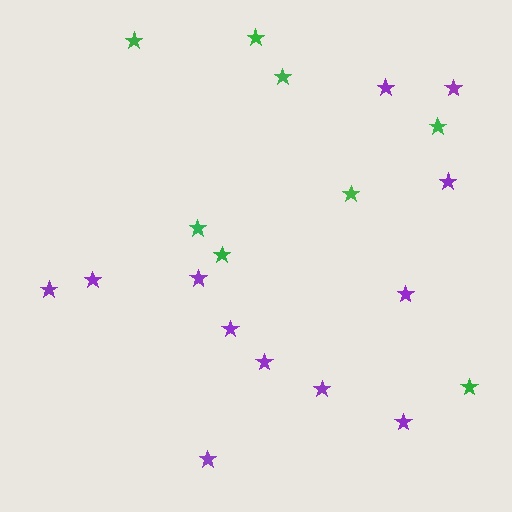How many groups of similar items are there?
There are 2 groups: one group of purple stars (12) and one group of green stars (8).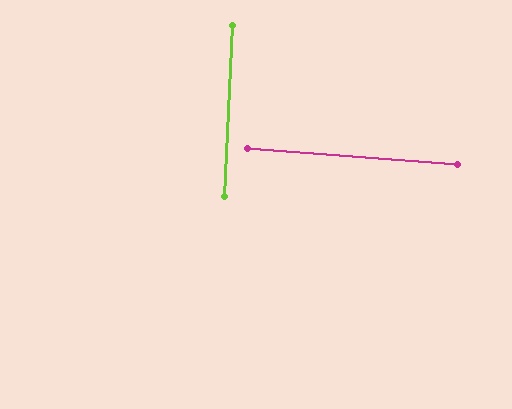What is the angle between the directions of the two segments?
Approximately 88 degrees.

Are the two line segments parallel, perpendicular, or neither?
Perpendicular — they meet at approximately 88°.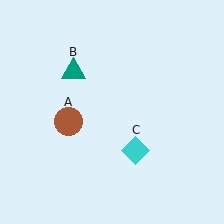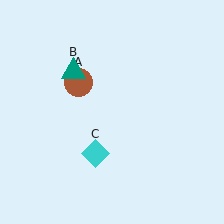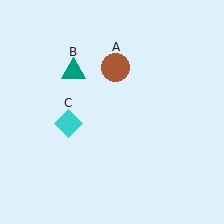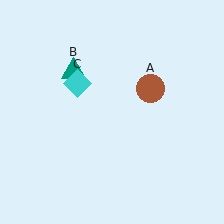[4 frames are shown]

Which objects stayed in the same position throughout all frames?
Teal triangle (object B) remained stationary.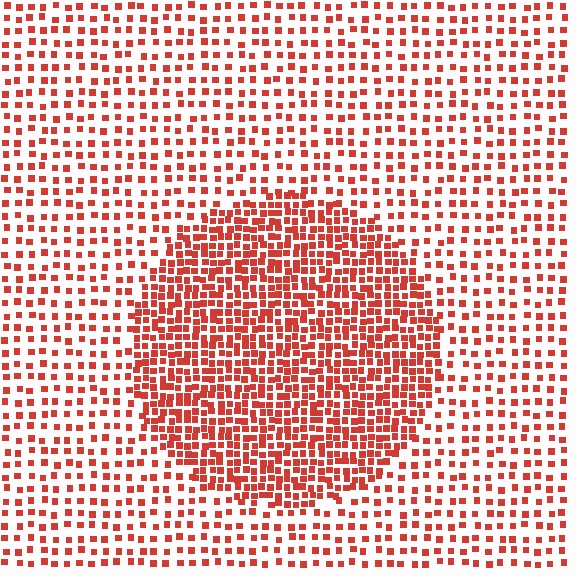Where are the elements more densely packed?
The elements are more densely packed inside the circle boundary.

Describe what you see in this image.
The image contains small red elements arranged at two different densities. A circle-shaped region is visible where the elements are more densely packed than the surrounding area.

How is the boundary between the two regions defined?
The boundary is defined by a change in element density (approximately 2.2x ratio). All elements are the same color, size, and shape.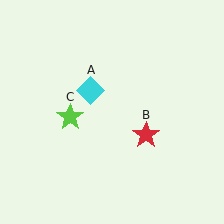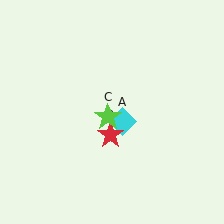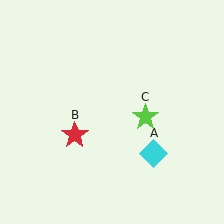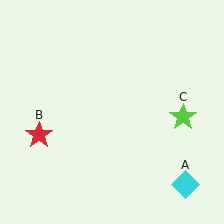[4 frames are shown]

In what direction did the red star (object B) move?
The red star (object B) moved left.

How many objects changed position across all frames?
3 objects changed position: cyan diamond (object A), red star (object B), lime star (object C).